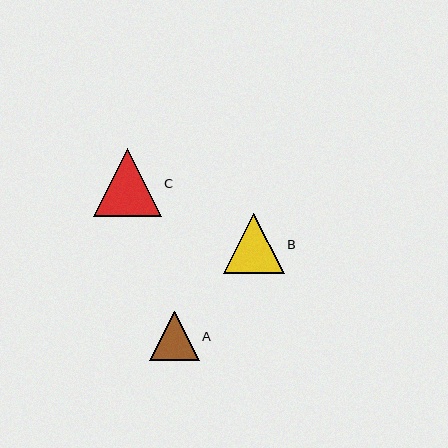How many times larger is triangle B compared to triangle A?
Triangle B is approximately 1.2 times the size of triangle A.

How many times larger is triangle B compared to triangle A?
Triangle B is approximately 1.2 times the size of triangle A.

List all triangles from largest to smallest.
From largest to smallest: C, B, A.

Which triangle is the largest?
Triangle C is the largest with a size of approximately 67 pixels.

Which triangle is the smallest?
Triangle A is the smallest with a size of approximately 50 pixels.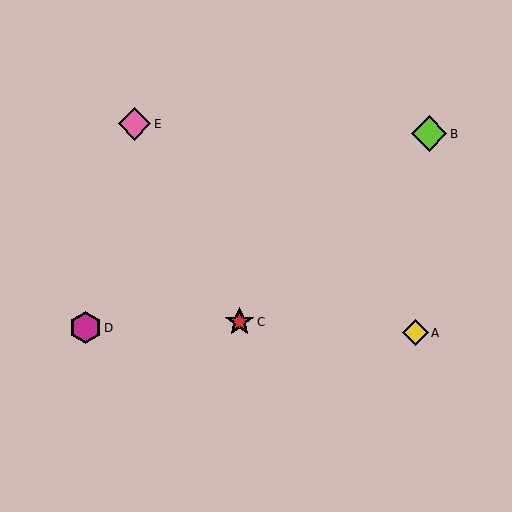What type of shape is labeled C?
Shape C is a red star.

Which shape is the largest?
The lime diamond (labeled B) is the largest.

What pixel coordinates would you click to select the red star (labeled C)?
Click at (239, 322) to select the red star C.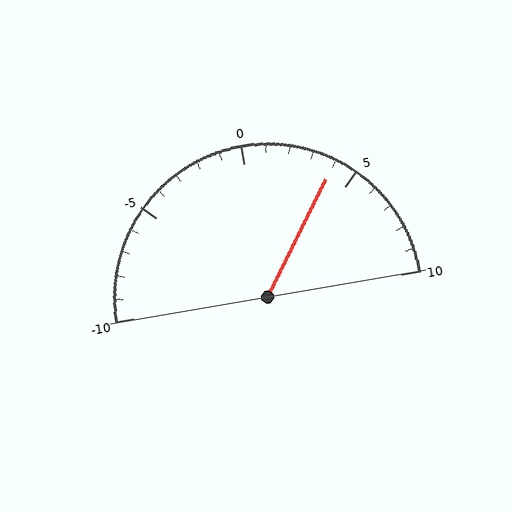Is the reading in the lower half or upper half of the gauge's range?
The reading is in the upper half of the range (-10 to 10).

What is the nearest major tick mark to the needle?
The nearest major tick mark is 5.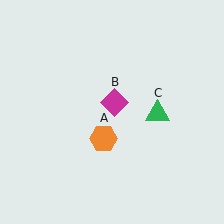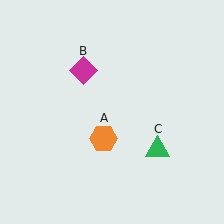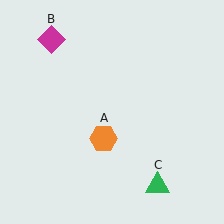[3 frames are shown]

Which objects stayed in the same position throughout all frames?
Orange hexagon (object A) remained stationary.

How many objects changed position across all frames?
2 objects changed position: magenta diamond (object B), green triangle (object C).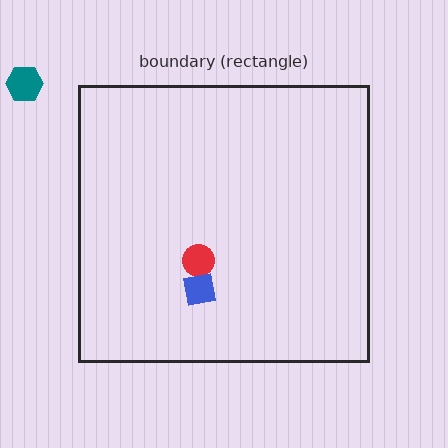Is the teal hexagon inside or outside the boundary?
Outside.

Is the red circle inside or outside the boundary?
Inside.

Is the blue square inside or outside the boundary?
Inside.